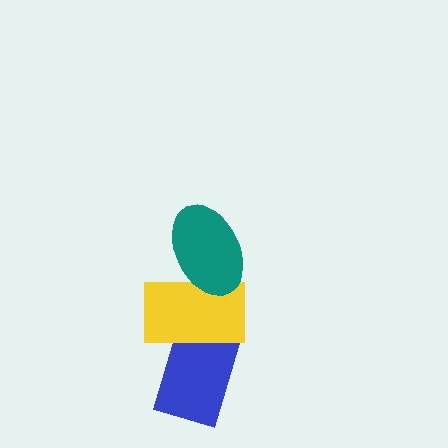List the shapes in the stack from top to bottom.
From top to bottom: the teal ellipse, the yellow rectangle, the blue rectangle.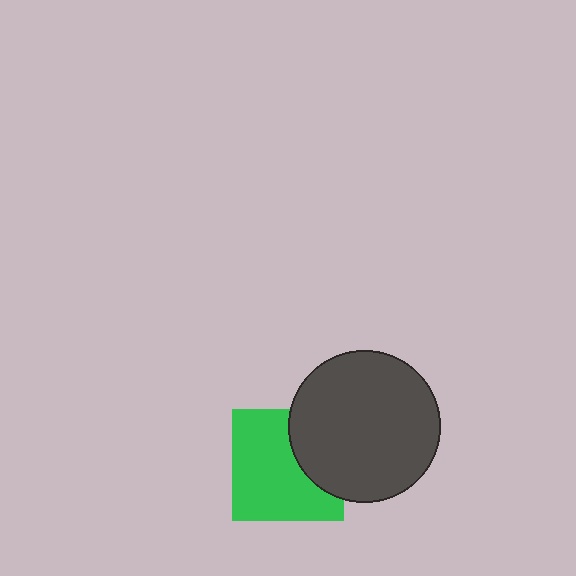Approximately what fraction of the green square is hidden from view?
Roughly 31% of the green square is hidden behind the dark gray circle.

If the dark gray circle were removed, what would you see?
You would see the complete green square.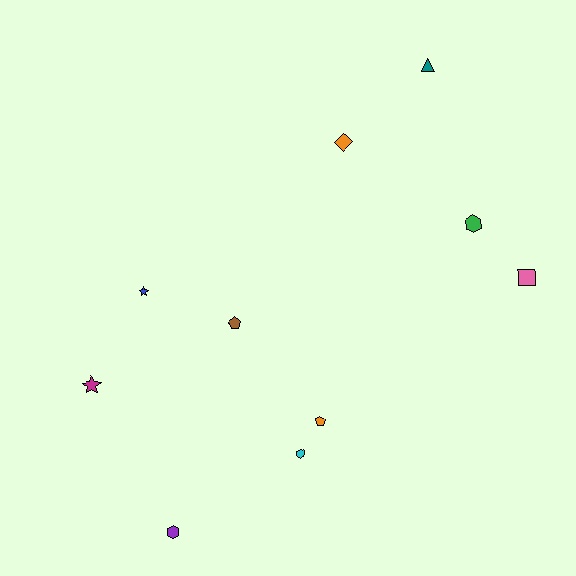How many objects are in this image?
There are 10 objects.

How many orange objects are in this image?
There are 2 orange objects.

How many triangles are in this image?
There is 1 triangle.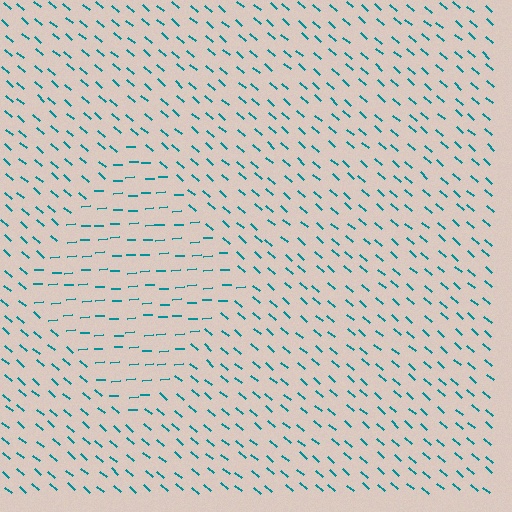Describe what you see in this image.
The image is filled with small teal line segments. A diamond region in the image has lines oriented differently from the surrounding lines, creating a visible texture boundary.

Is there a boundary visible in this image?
Yes, there is a texture boundary formed by a change in line orientation.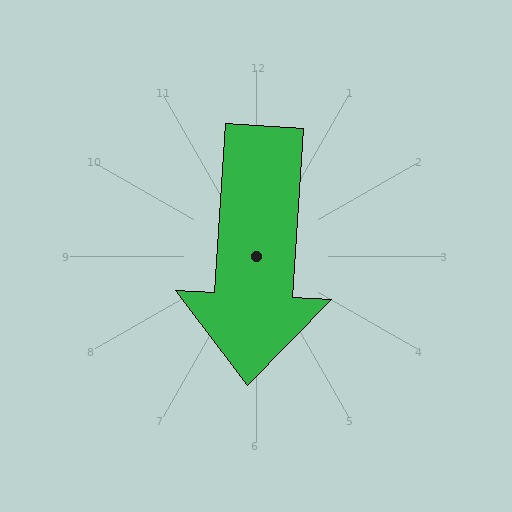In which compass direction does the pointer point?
South.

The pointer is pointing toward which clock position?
Roughly 6 o'clock.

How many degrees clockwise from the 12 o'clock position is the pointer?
Approximately 184 degrees.